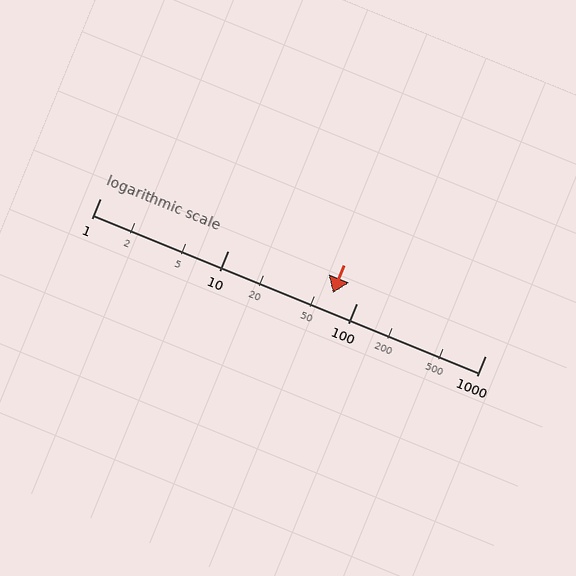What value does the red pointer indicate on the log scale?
The pointer indicates approximately 65.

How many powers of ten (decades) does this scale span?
The scale spans 3 decades, from 1 to 1000.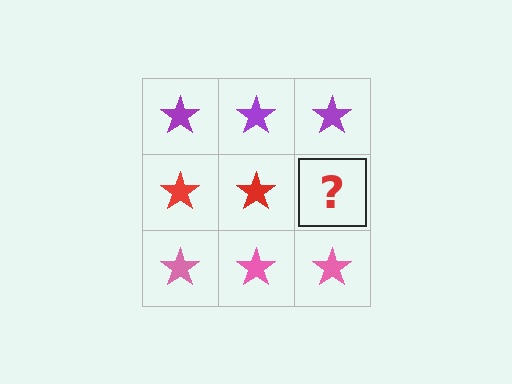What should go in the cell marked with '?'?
The missing cell should contain a red star.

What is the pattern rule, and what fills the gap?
The rule is that each row has a consistent color. The gap should be filled with a red star.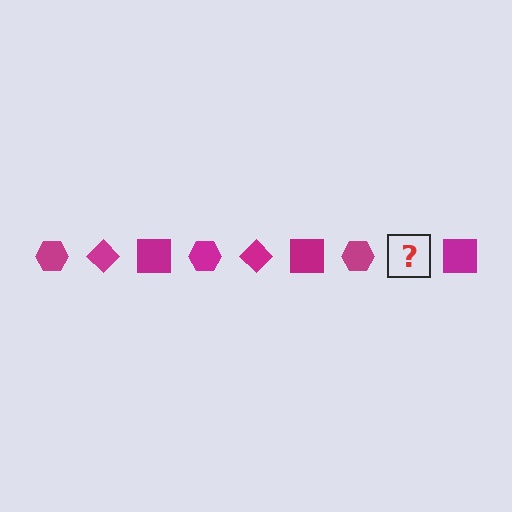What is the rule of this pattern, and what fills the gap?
The rule is that the pattern cycles through hexagon, diamond, square shapes in magenta. The gap should be filled with a magenta diamond.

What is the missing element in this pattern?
The missing element is a magenta diamond.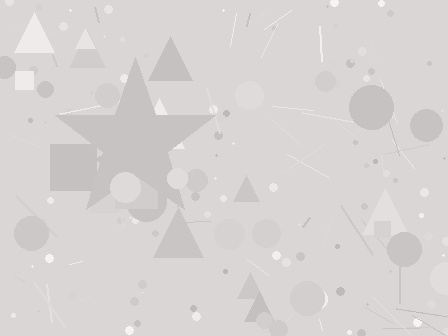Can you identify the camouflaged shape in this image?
The camouflaged shape is a star.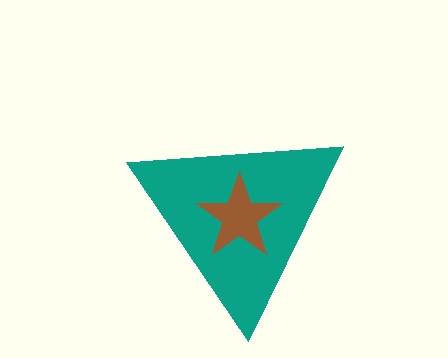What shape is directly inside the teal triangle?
The brown star.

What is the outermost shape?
The teal triangle.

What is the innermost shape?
The brown star.